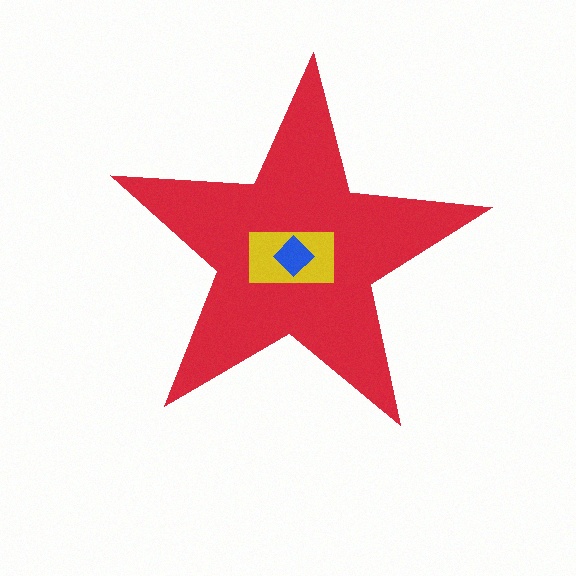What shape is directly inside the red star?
The yellow rectangle.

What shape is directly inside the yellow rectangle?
The blue diamond.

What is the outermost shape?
The red star.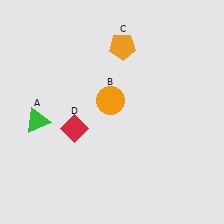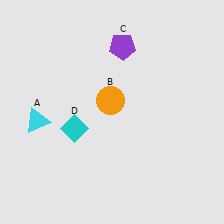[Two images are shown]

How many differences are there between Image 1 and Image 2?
There are 3 differences between the two images.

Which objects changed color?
A changed from green to cyan. C changed from orange to purple. D changed from red to cyan.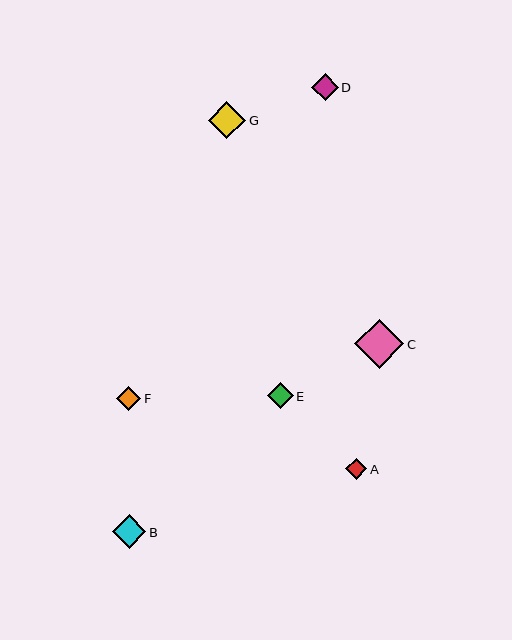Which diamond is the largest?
Diamond C is the largest with a size of approximately 50 pixels.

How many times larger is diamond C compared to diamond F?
Diamond C is approximately 2.1 times the size of diamond F.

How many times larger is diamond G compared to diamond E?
Diamond G is approximately 1.4 times the size of diamond E.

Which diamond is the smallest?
Diamond A is the smallest with a size of approximately 21 pixels.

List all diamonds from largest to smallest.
From largest to smallest: C, G, B, D, E, F, A.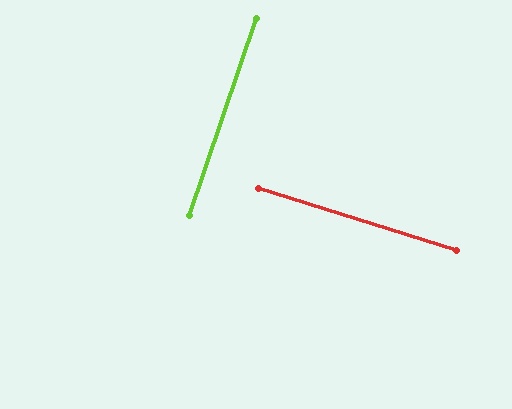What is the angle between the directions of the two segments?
Approximately 88 degrees.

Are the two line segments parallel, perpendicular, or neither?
Perpendicular — they meet at approximately 88°.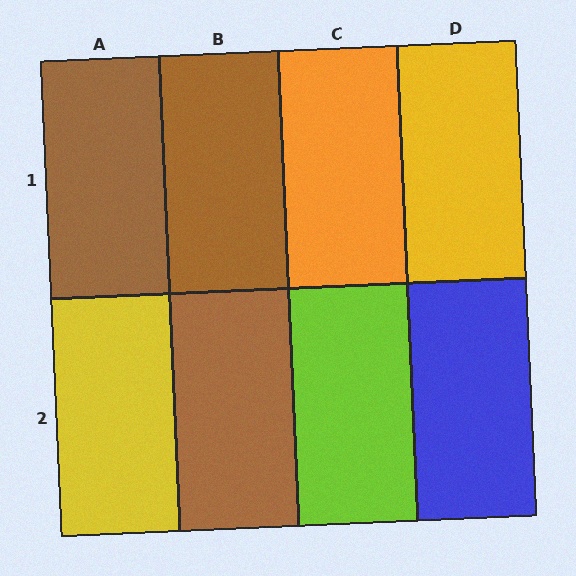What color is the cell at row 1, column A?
Brown.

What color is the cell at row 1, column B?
Brown.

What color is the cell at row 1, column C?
Orange.